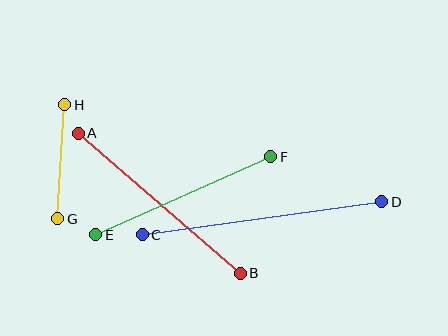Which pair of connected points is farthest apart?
Points C and D are farthest apart.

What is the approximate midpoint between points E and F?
The midpoint is at approximately (183, 196) pixels.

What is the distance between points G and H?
The distance is approximately 115 pixels.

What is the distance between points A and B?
The distance is approximately 214 pixels.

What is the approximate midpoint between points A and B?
The midpoint is at approximately (159, 203) pixels.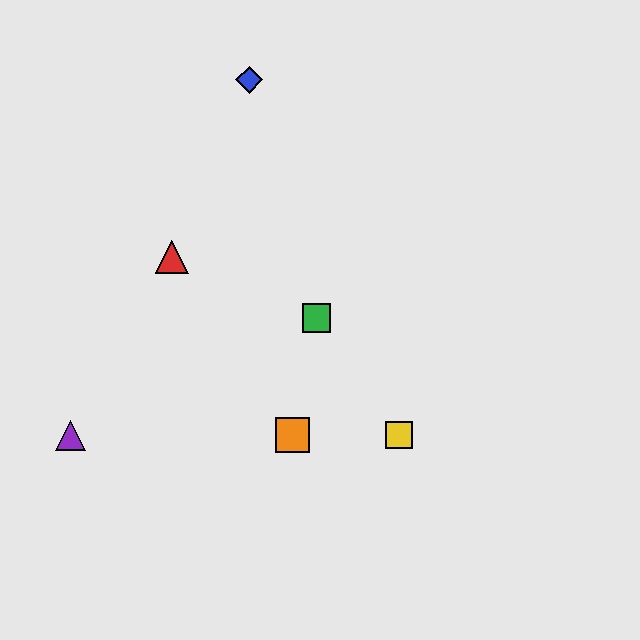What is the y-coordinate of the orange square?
The orange square is at y≈435.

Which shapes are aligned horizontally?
The yellow square, the purple triangle, the orange square are aligned horizontally.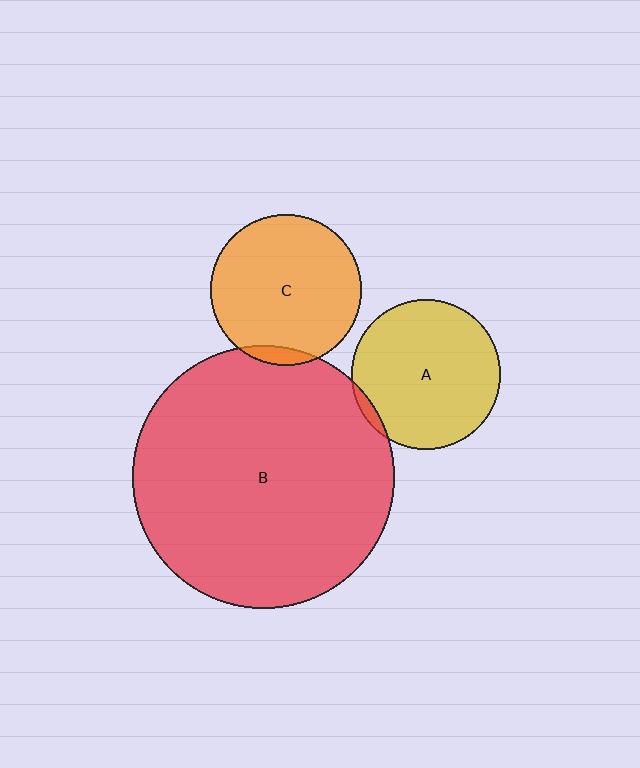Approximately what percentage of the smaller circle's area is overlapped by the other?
Approximately 5%.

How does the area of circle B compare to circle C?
Approximately 3.0 times.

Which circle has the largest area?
Circle B (red).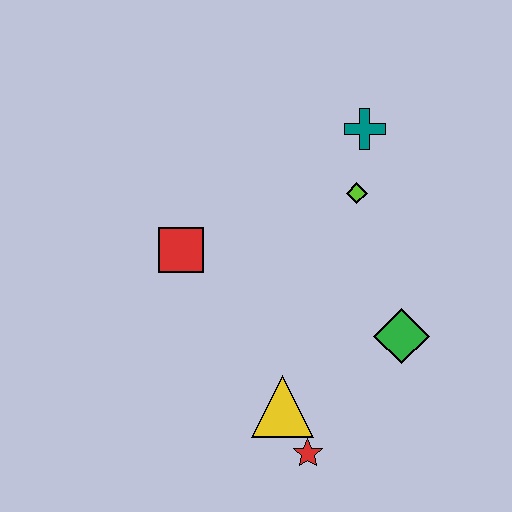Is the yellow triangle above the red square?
No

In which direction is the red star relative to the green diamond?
The red star is below the green diamond.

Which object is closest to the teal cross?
The lime diamond is closest to the teal cross.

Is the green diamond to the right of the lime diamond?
Yes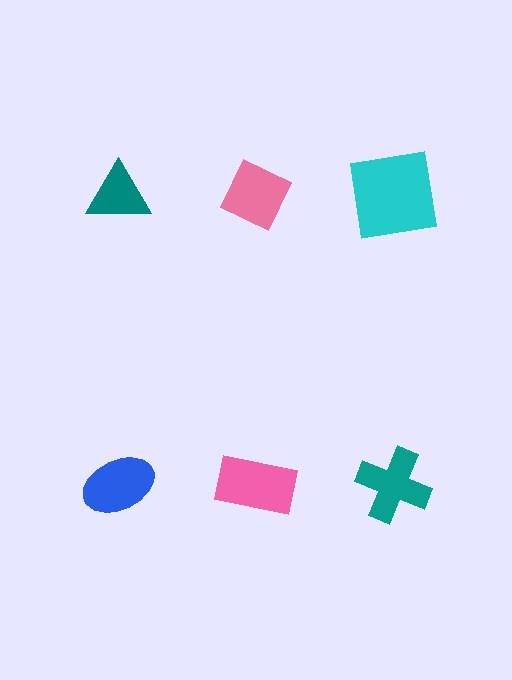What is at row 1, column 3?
A cyan square.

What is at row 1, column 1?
A teal triangle.